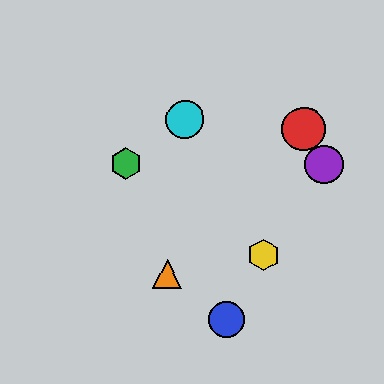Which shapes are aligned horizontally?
The green hexagon, the purple circle are aligned horizontally.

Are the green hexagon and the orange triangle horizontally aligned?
No, the green hexagon is at y≈163 and the orange triangle is at y≈274.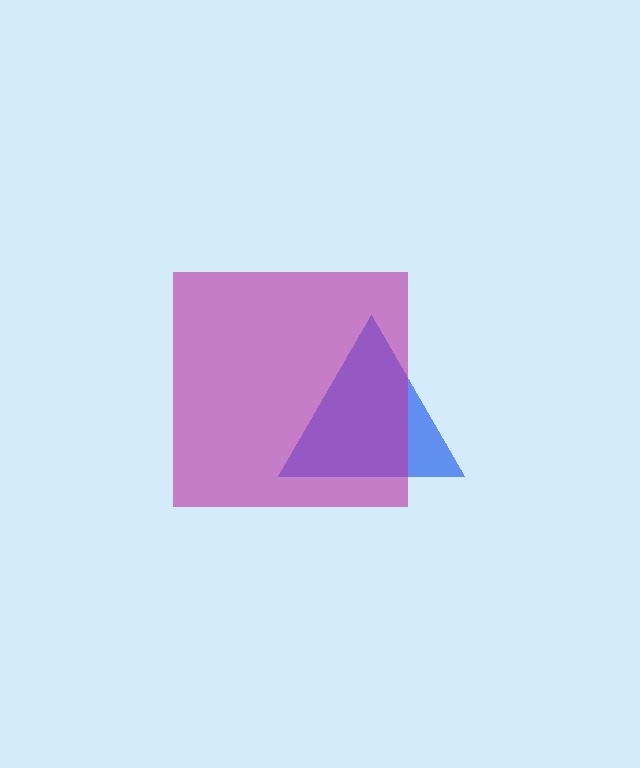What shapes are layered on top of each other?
The layered shapes are: a blue triangle, a magenta square.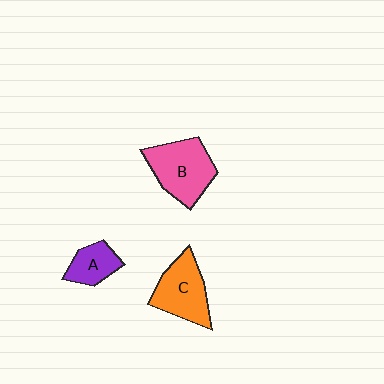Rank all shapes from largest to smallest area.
From largest to smallest: B (pink), C (orange), A (purple).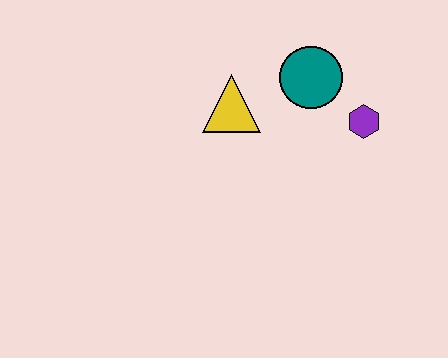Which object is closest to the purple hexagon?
The teal circle is closest to the purple hexagon.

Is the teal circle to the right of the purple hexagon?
No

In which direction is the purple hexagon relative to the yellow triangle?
The purple hexagon is to the right of the yellow triangle.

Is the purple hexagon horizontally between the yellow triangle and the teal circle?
No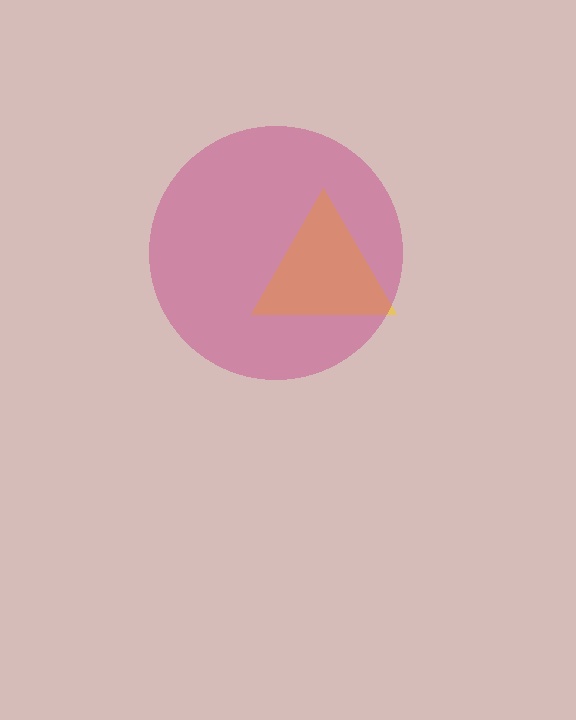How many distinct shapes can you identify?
There are 2 distinct shapes: a yellow triangle, a magenta circle.